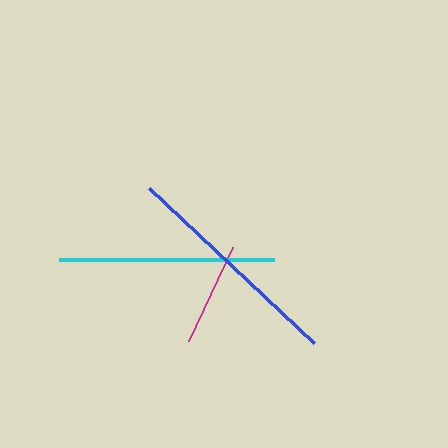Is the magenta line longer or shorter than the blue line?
The blue line is longer than the magenta line.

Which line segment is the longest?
The blue line is the longest at approximately 226 pixels.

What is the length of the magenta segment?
The magenta segment is approximately 104 pixels long.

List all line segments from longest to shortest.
From longest to shortest: blue, cyan, magenta.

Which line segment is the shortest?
The magenta line is the shortest at approximately 104 pixels.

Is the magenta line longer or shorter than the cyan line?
The cyan line is longer than the magenta line.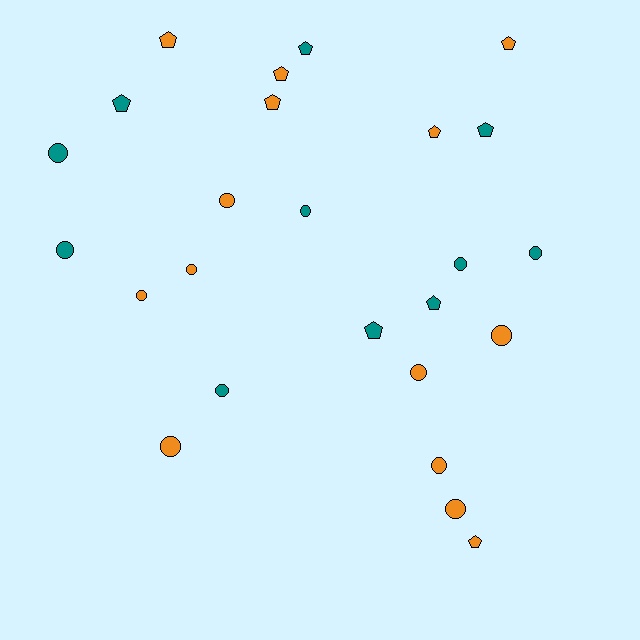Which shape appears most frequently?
Circle, with 14 objects.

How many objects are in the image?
There are 25 objects.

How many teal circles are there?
There are 6 teal circles.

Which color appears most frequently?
Orange, with 14 objects.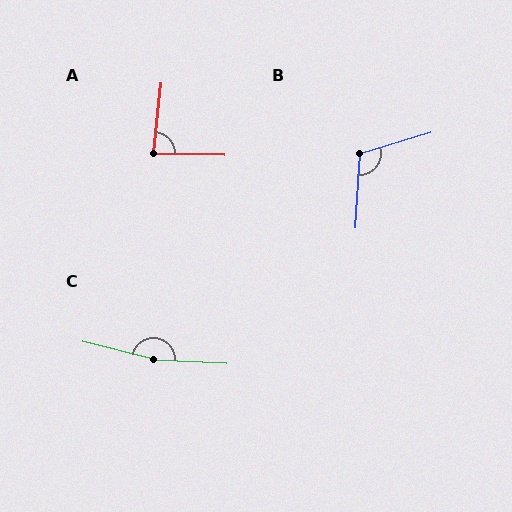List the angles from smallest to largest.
A (86°), B (111°), C (169°).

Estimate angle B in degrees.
Approximately 111 degrees.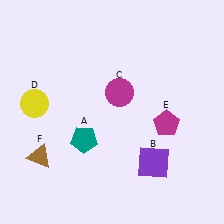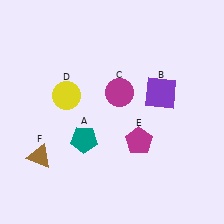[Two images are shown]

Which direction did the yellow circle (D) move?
The yellow circle (D) moved right.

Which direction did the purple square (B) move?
The purple square (B) moved up.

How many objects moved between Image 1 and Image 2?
3 objects moved between the two images.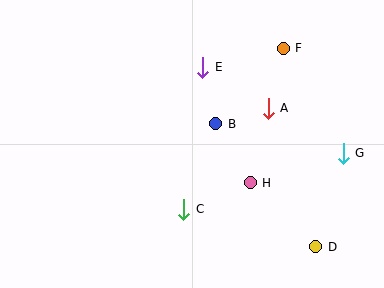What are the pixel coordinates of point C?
Point C is at (184, 209).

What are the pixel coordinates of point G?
Point G is at (343, 153).